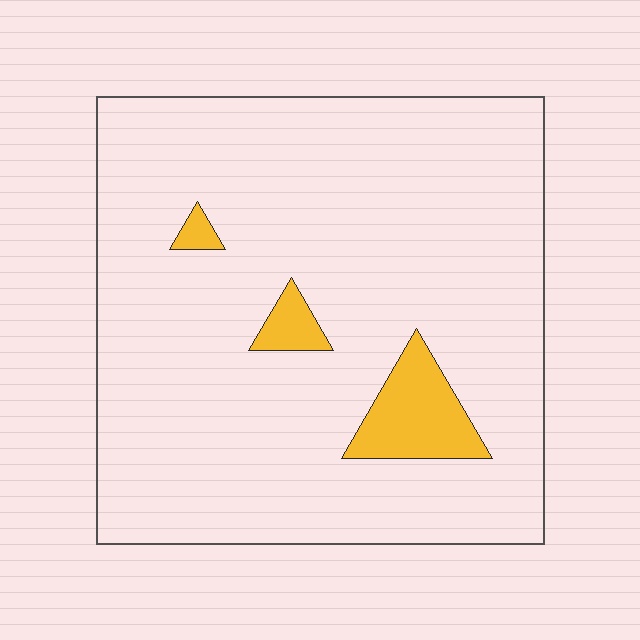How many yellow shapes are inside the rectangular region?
3.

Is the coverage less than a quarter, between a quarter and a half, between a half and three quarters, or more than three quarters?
Less than a quarter.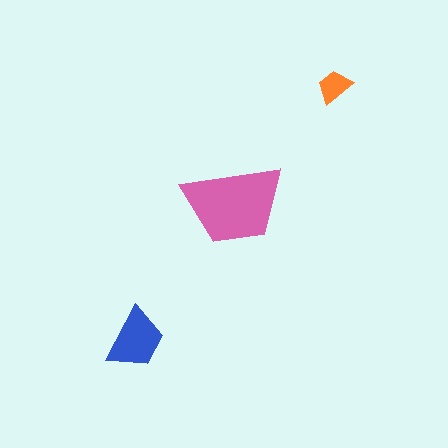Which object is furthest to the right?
The orange trapezoid is rightmost.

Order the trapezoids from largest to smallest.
the pink one, the blue one, the orange one.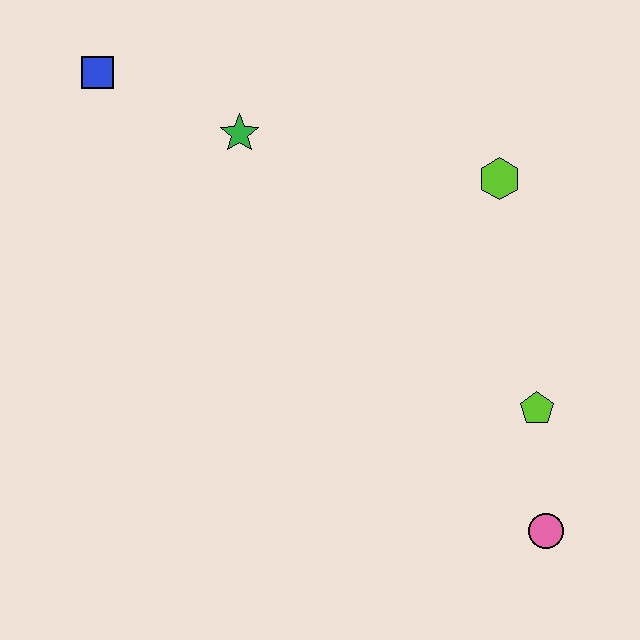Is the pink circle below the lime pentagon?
Yes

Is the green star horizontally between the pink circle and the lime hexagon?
No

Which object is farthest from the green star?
The pink circle is farthest from the green star.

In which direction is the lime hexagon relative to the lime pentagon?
The lime hexagon is above the lime pentagon.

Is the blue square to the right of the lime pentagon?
No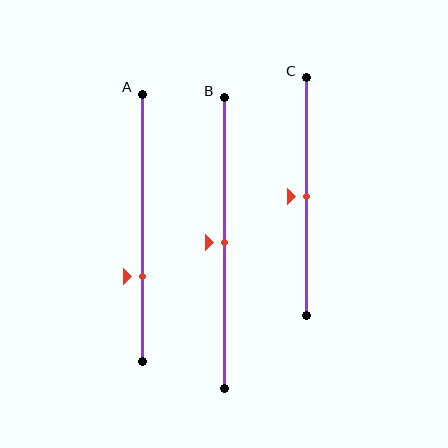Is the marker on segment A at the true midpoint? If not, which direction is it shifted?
No, the marker on segment A is shifted downward by about 18% of the segment length.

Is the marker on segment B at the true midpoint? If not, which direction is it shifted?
Yes, the marker on segment B is at the true midpoint.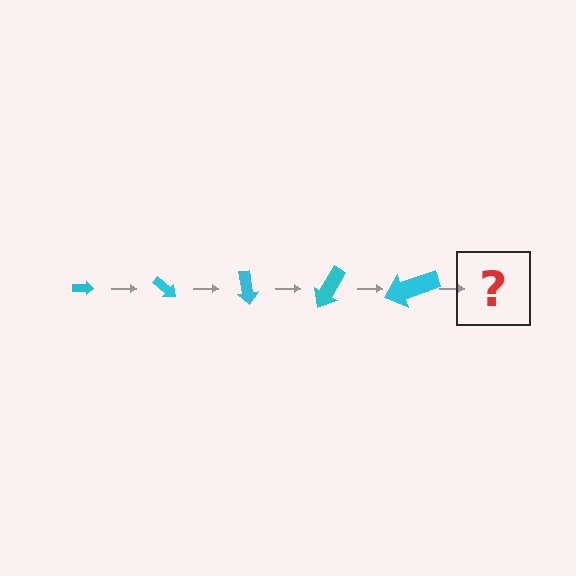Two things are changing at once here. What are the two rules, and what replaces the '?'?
The two rules are that the arrow grows larger each step and it rotates 40 degrees each step. The '?' should be an arrow, larger than the previous one and rotated 200 degrees from the start.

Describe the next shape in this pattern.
It should be an arrow, larger than the previous one and rotated 200 degrees from the start.